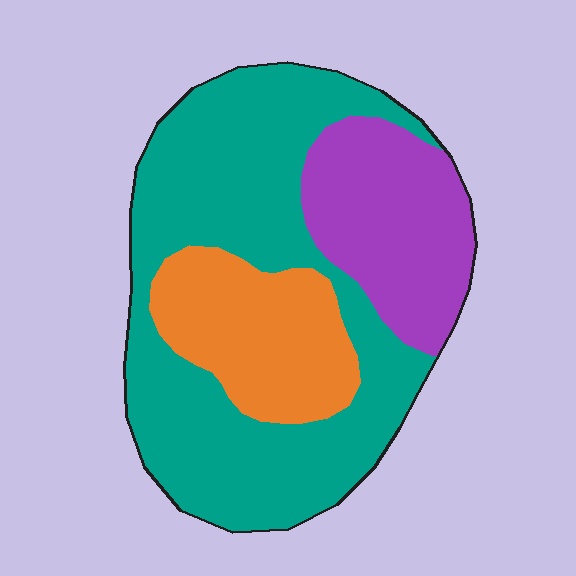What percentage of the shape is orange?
Orange covers around 20% of the shape.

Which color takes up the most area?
Teal, at roughly 55%.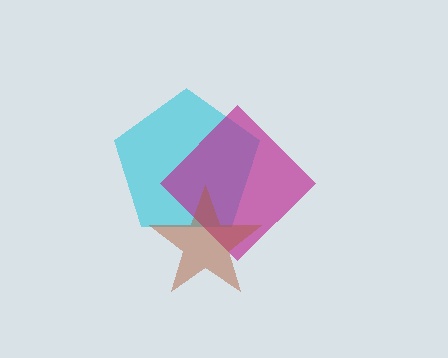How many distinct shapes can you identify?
There are 3 distinct shapes: a cyan pentagon, a magenta diamond, a brown star.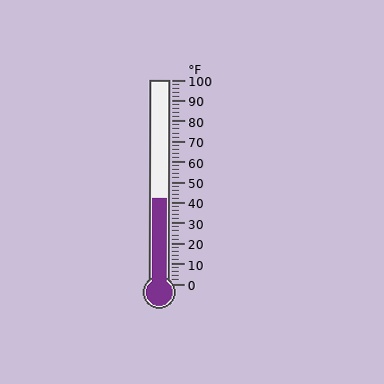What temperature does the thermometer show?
The thermometer shows approximately 42°F.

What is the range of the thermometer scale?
The thermometer scale ranges from 0°F to 100°F.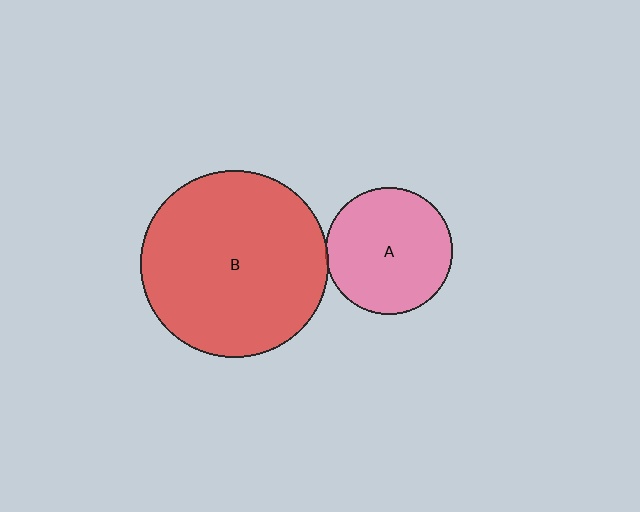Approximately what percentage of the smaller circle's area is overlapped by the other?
Approximately 5%.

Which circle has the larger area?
Circle B (red).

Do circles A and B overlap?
Yes.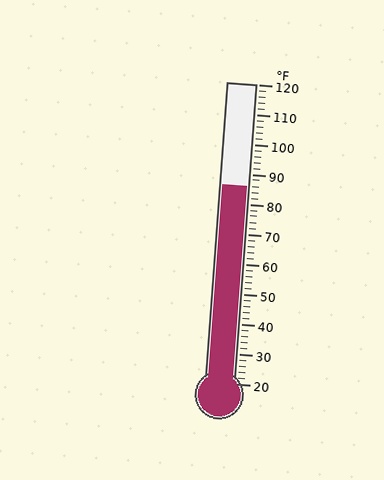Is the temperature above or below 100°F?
The temperature is below 100°F.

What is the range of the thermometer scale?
The thermometer scale ranges from 20°F to 120°F.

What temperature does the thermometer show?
The thermometer shows approximately 86°F.